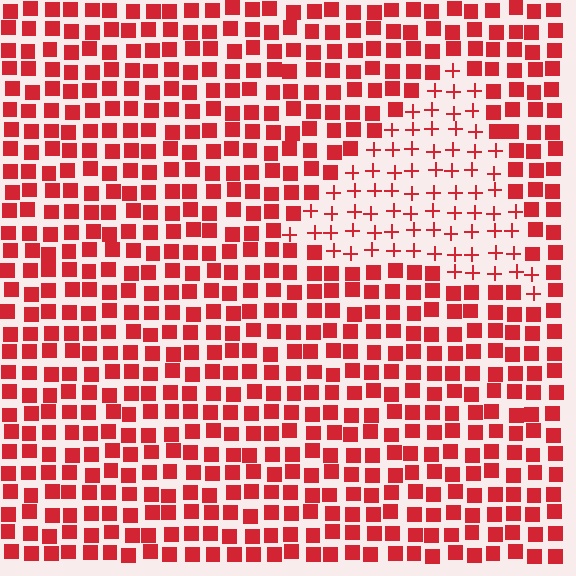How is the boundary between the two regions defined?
The boundary is defined by a change in element shape: plus signs inside vs. squares outside. All elements share the same color and spacing.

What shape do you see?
I see a triangle.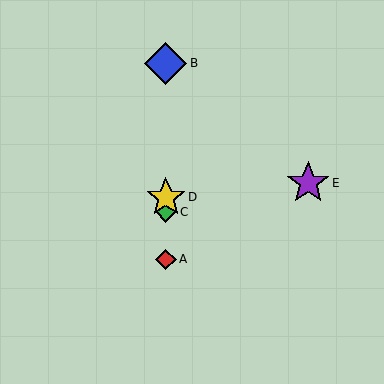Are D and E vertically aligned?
No, D is at x≈166 and E is at x≈308.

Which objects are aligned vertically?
Objects A, B, C, D are aligned vertically.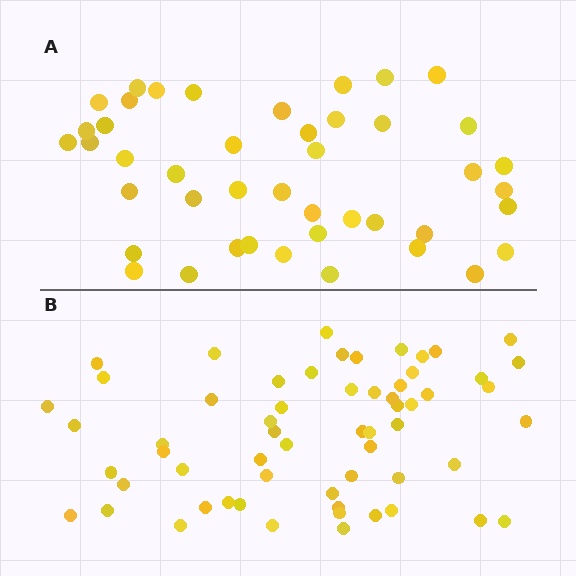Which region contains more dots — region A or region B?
Region B (the bottom region) has more dots.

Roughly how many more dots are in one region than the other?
Region B has approximately 15 more dots than region A.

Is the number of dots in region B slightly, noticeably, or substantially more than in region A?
Region B has noticeably more, but not dramatically so. The ratio is roughly 1.4 to 1.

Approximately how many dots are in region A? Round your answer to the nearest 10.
About 40 dots. (The exact count is 44, which rounds to 40.)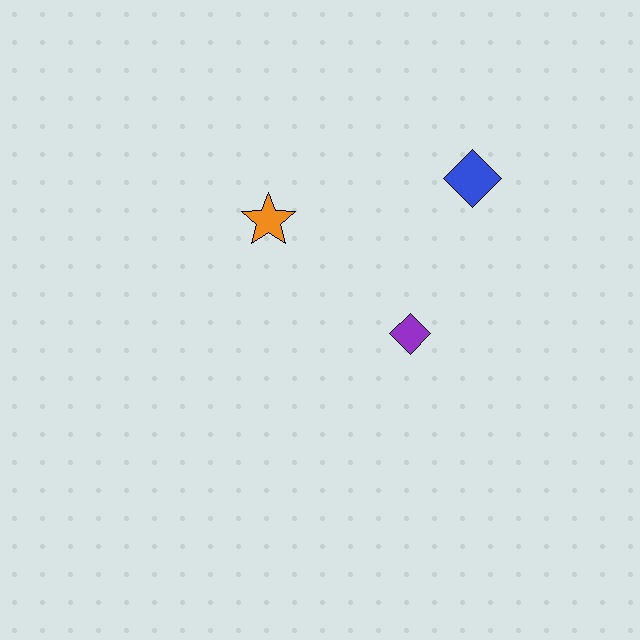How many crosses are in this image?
There are no crosses.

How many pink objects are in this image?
There are no pink objects.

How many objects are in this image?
There are 3 objects.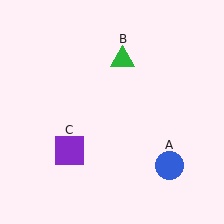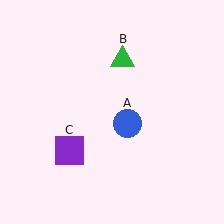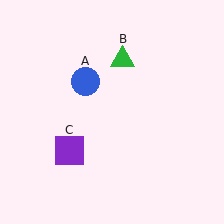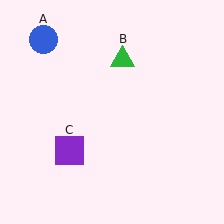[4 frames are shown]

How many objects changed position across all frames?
1 object changed position: blue circle (object A).